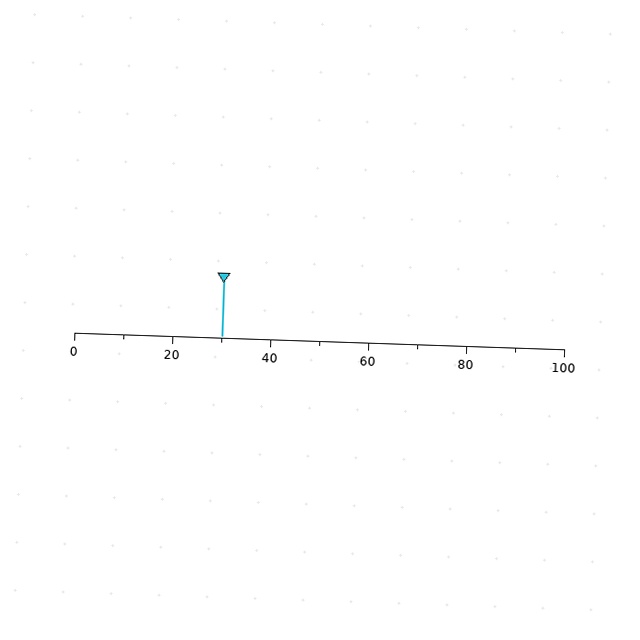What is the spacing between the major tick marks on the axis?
The major ticks are spaced 20 apart.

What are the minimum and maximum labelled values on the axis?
The axis runs from 0 to 100.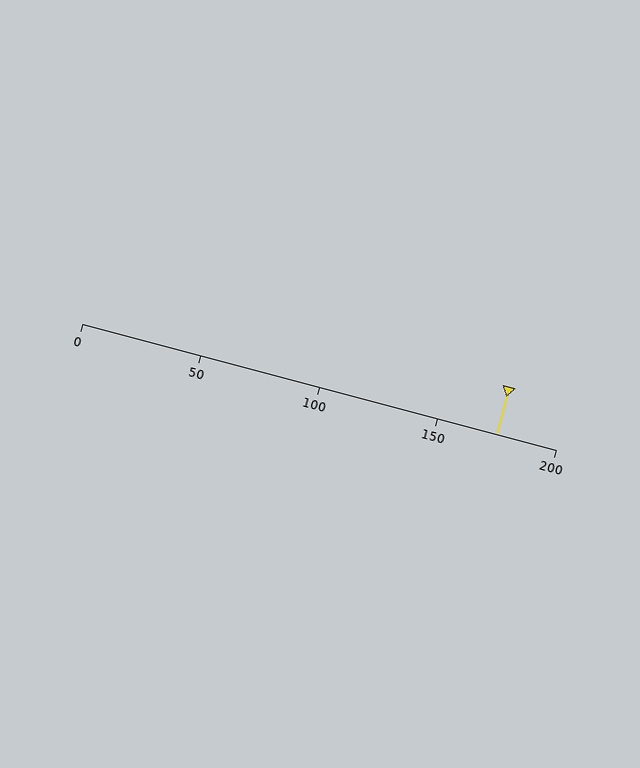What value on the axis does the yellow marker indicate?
The marker indicates approximately 175.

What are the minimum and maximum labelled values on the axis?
The axis runs from 0 to 200.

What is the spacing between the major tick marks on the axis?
The major ticks are spaced 50 apart.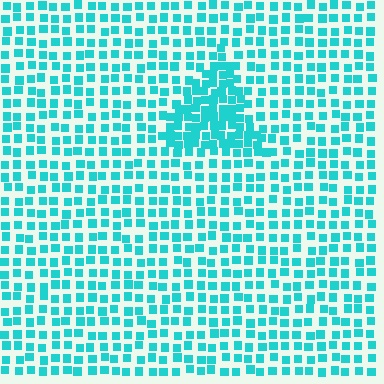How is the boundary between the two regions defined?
The boundary is defined by a change in element density (approximately 1.9x ratio). All elements are the same color, size, and shape.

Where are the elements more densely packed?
The elements are more densely packed inside the triangle boundary.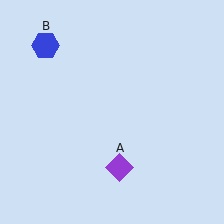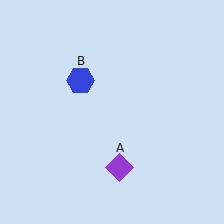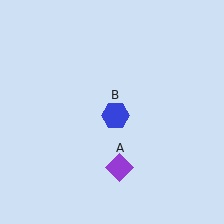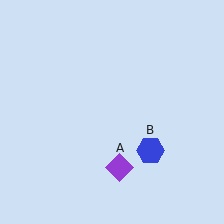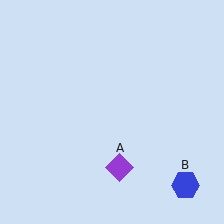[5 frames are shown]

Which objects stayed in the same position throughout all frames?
Purple diamond (object A) remained stationary.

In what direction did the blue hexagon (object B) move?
The blue hexagon (object B) moved down and to the right.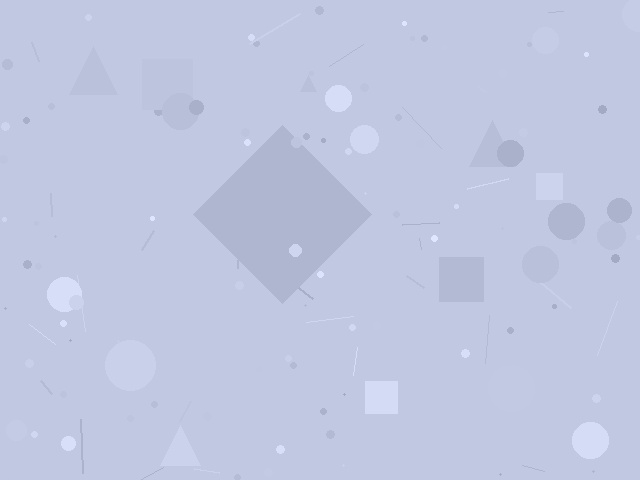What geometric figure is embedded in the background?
A diamond is embedded in the background.